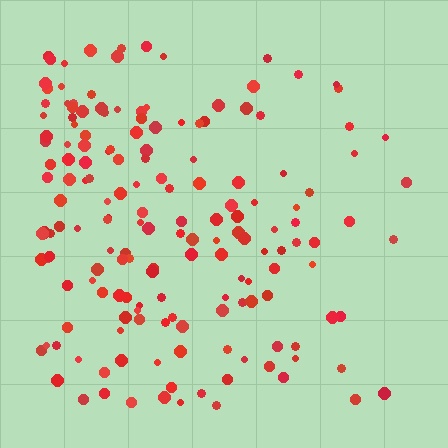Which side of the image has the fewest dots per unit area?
The right.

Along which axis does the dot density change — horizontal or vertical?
Horizontal.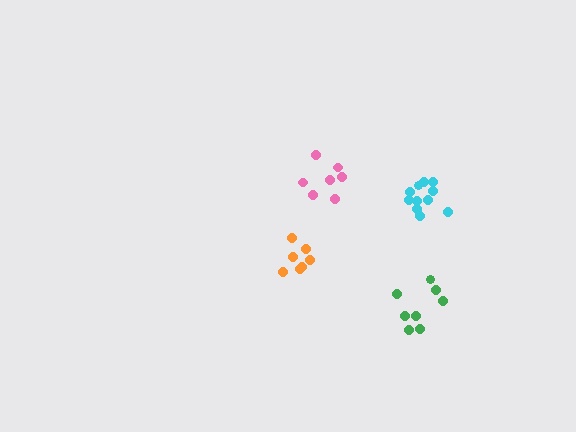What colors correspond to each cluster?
The clusters are colored: pink, cyan, orange, green.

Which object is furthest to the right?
The green cluster is rightmost.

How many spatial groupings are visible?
There are 4 spatial groupings.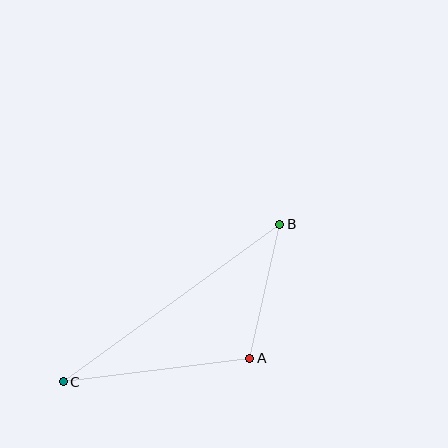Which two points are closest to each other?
Points A and B are closest to each other.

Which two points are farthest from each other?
Points B and C are farthest from each other.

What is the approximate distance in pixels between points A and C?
The distance between A and C is approximately 188 pixels.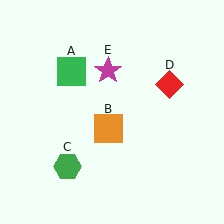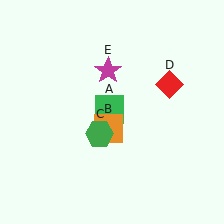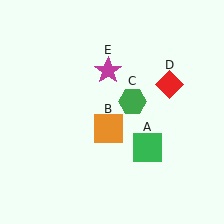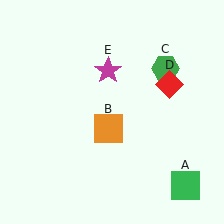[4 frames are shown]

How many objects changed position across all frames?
2 objects changed position: green square (object A), green hexagon (object C).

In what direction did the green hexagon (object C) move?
The green hexagon (object C) moved up and to the right.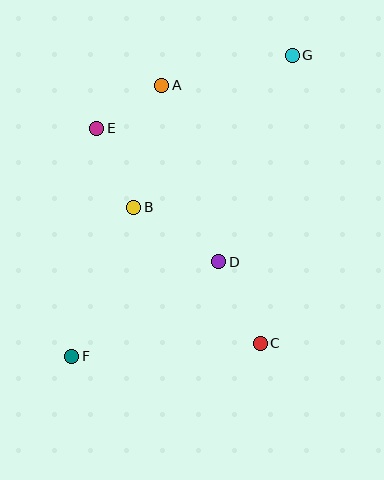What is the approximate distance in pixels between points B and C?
The distance between B and C is approximately 185 pixels.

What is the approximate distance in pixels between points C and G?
The distance between C and G is approximately 290 pixels.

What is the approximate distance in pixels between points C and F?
The distance between C and F is approximately 189 pixels.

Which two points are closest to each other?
Points A and E are closest to each other.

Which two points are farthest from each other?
Points F and G are farthest from each other.